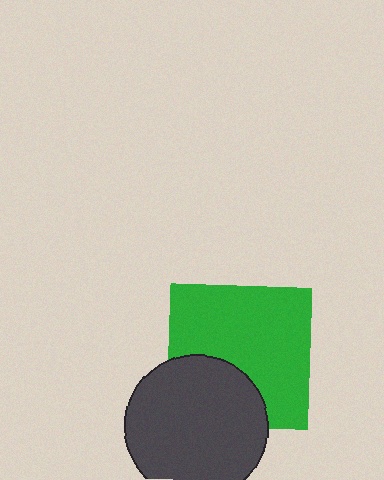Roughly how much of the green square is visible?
Most of it is visible (roughly 69%).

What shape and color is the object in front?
The object in front is a dark gray circle.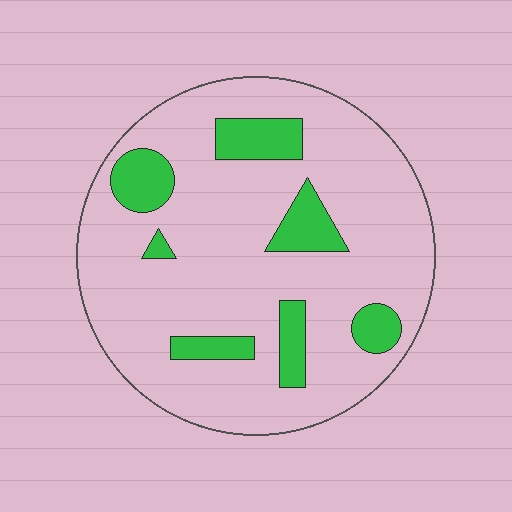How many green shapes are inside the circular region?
7.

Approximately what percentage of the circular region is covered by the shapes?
Approximately 15%.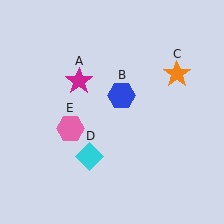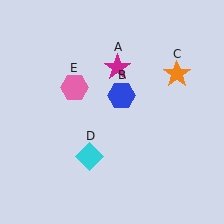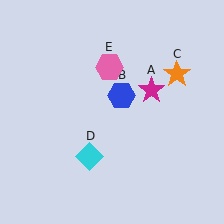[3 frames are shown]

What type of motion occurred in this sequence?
The magenta star (object A), pink hexagon (object E) rotated clockwise around the center of the scene.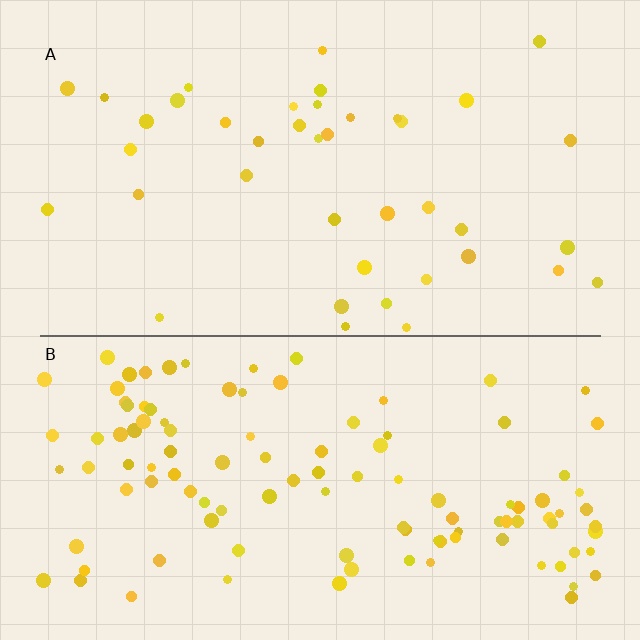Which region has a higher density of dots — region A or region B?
B (the bottom).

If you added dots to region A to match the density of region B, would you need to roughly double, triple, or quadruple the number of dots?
Approximately triple.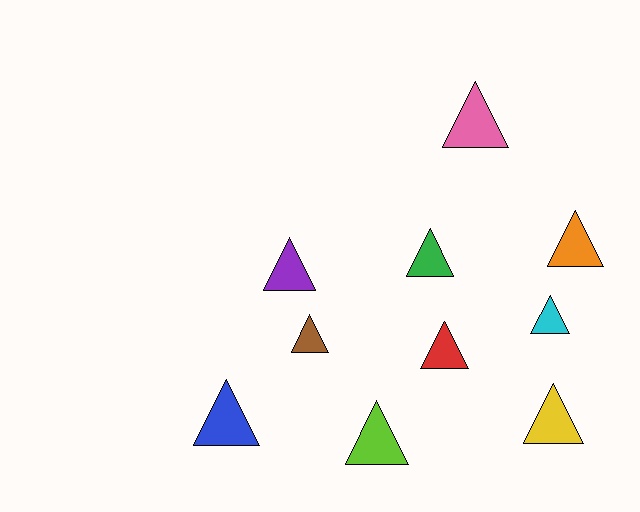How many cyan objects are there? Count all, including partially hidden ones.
There is 1 cyan object.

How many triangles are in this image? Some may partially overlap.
There are 10 triangles.